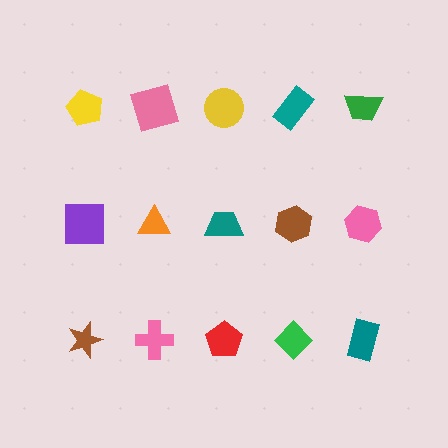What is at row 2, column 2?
An orange triangle.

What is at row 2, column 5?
A pink hexagon.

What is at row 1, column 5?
A green trapezoid.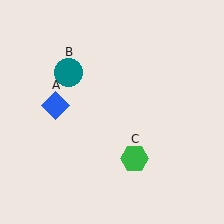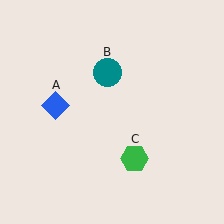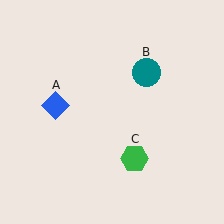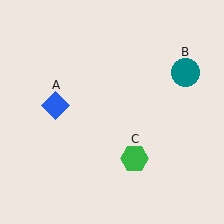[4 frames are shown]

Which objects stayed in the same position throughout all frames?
Blue diamond (object A) and green hexagon (object C) remained stationary.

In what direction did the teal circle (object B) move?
The teal circle (object B) moved right.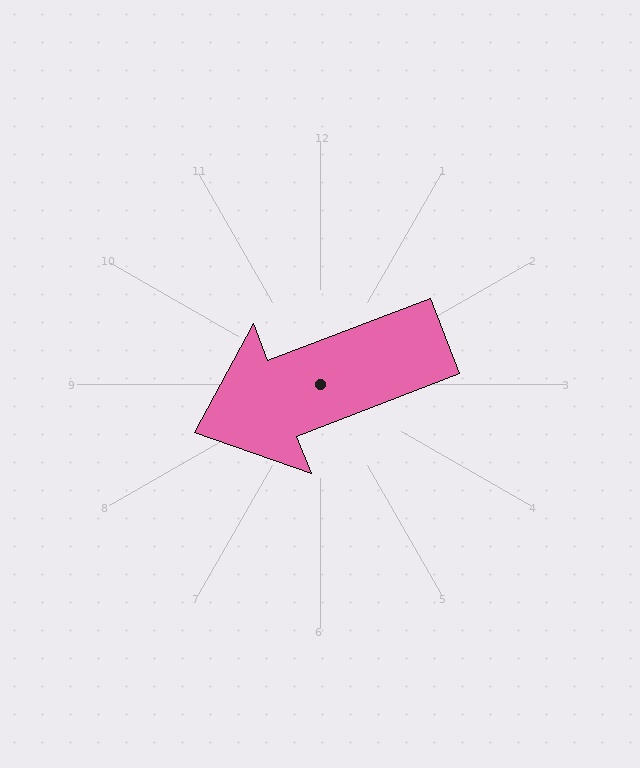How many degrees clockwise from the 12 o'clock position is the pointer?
Approximately 249 degrees.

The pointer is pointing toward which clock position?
Roughly 8 o'clock.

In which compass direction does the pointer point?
West.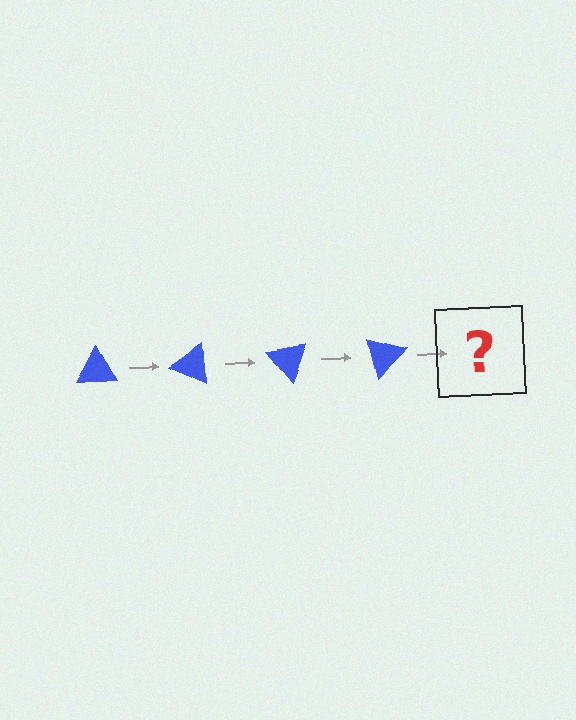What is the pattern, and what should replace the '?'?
The pattern is that the triangle rotates 25 degrees each step. The '?' should be a blue triangle rotated 100 degrees.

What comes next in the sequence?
The next element should be a blue triangle rotated 100 degrees.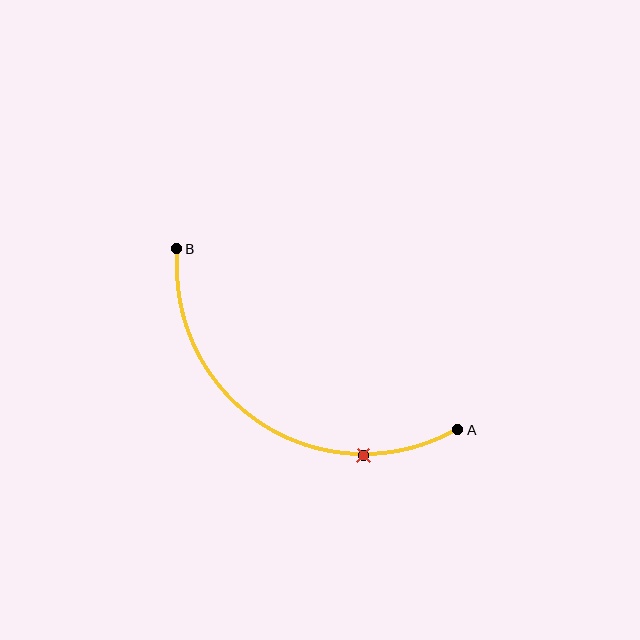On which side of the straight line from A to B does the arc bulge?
The arc bulges below the straight line connecting A and B.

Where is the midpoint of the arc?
The arc midpoint is the point on the curve farthest from the straight line joining A and B. It sits below that line.